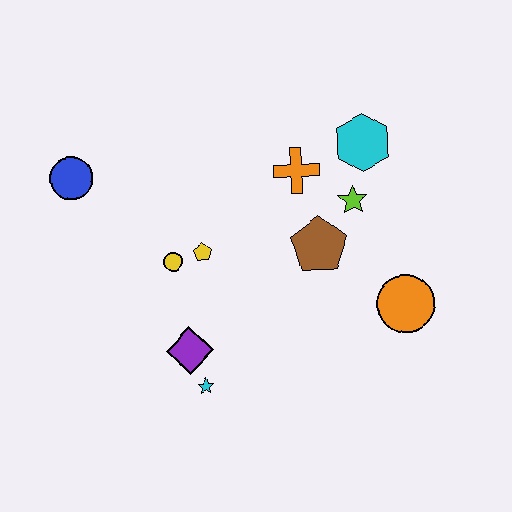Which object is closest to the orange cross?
The lime star is closest to the orange cross.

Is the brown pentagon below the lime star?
Yes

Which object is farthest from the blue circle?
The orange circle is farthest from the blue circle.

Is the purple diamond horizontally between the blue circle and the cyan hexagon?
Yes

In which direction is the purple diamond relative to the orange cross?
The purple diamond is below the orange cross.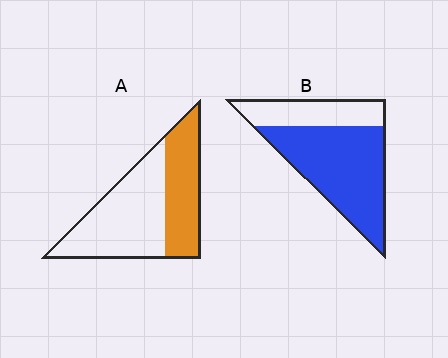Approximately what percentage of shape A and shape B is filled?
A is approximately 40% and B is approximately 70%.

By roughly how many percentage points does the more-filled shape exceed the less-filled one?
By roughly 30 percentage points (B over A).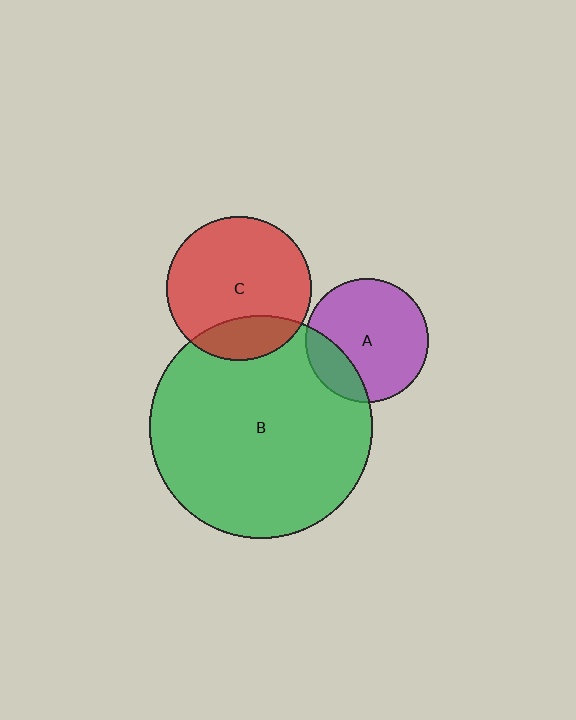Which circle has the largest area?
Circle B (green).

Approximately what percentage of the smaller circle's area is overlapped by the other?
Approximately 20%.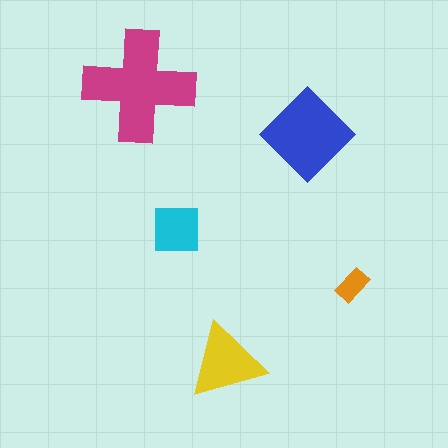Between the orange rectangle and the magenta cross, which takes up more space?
The magenta cross.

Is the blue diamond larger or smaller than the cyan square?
Larger.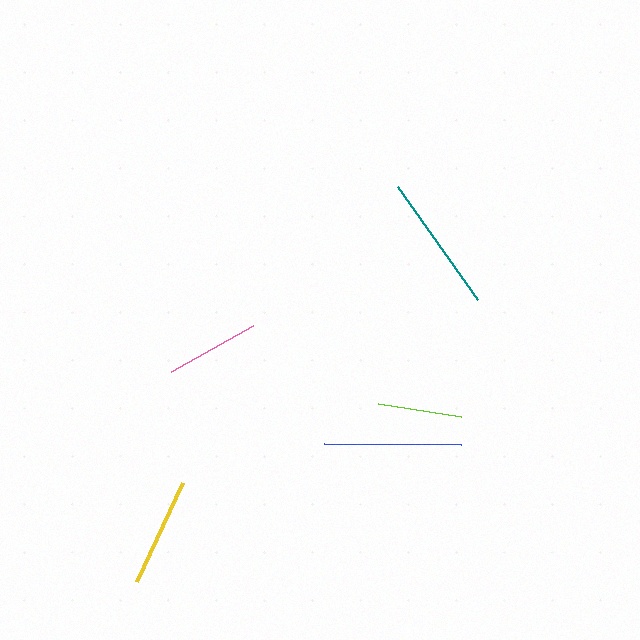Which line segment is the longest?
The teal line is the longest at approximately 138 pixels.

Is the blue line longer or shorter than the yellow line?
The blue line is longer than the yellow line.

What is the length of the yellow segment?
The yellow segment is approximately 110 pixels long.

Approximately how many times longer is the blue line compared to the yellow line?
The blue line is approximately 1.3 times the length of the yellow line.